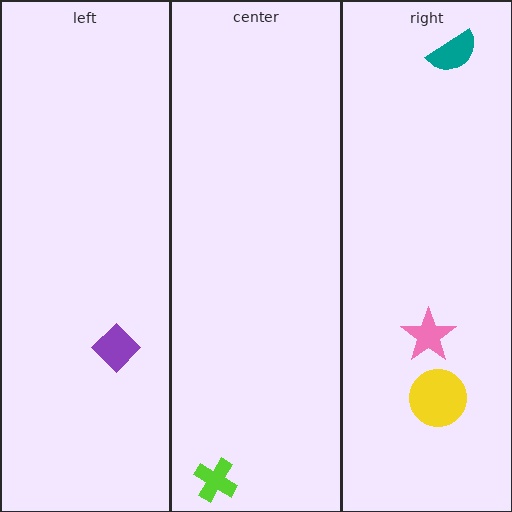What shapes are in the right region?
The yellow circle, the pink star, the teal semicircle.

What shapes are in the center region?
The lime cross.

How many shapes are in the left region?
1.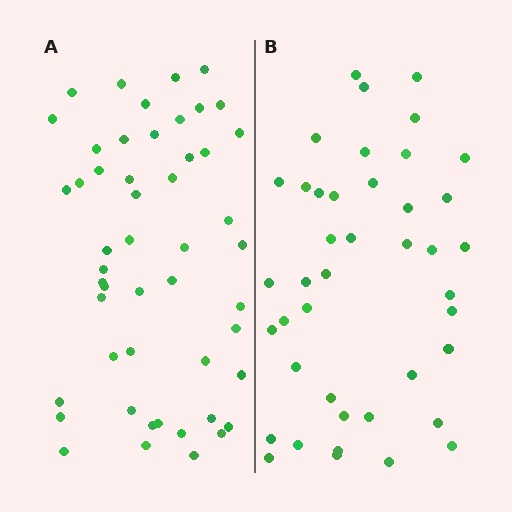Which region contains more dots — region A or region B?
Region A (the left region) has more dots.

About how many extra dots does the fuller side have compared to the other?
Region A has roughly 8 or so more dots than region B.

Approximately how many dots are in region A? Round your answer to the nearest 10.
About 50 dots.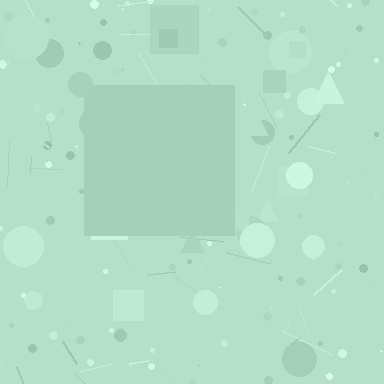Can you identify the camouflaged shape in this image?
The camouflaged shape is a square.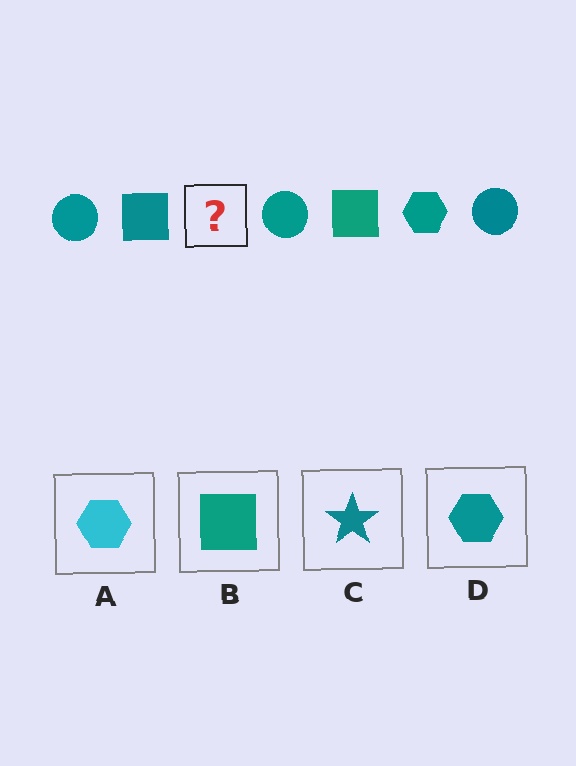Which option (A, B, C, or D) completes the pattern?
D.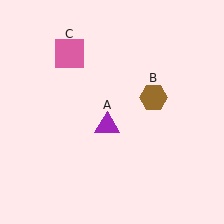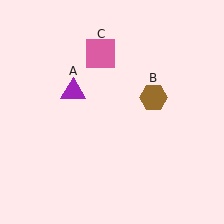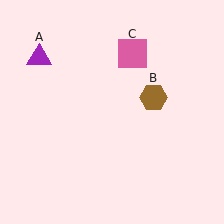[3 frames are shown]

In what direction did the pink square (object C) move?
The pink square (object C) moved right.